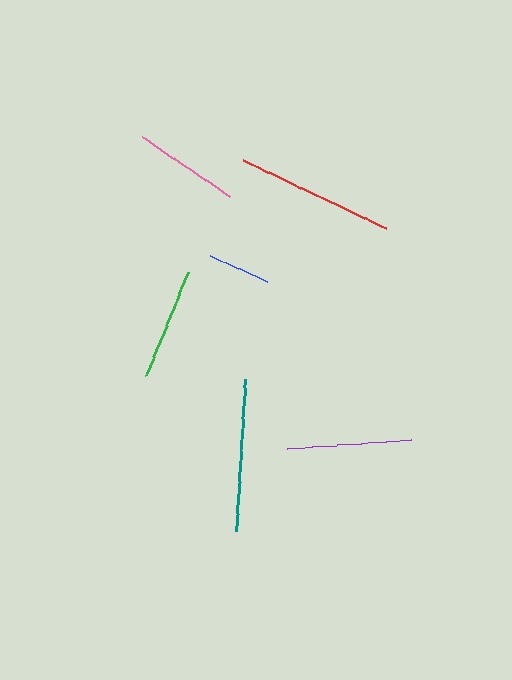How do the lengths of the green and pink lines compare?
The green and pink lines are approximately the same length.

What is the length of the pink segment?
The pink segment is approximately 106 pixels long.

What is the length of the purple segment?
The purple segment is approximately 124 pixels long.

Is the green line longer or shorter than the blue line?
The green line is longer than the blue line.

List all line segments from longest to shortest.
From longest to shortest: red, teal, purple, green, pink, blue.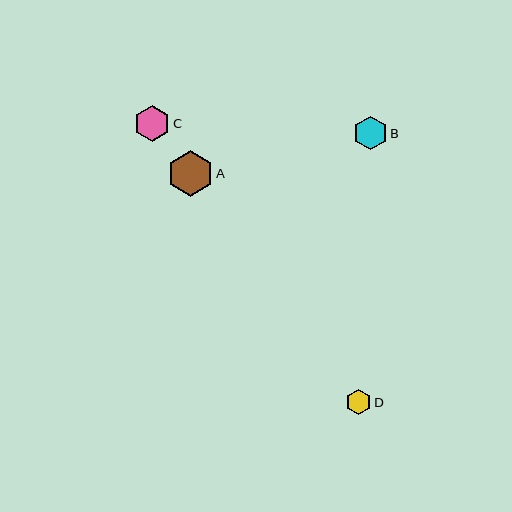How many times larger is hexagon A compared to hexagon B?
Hexagon A is approximately 1.4 times the size of hexagon B.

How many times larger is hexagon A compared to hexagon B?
Hexagon A is approximately 1.4 times the size of hexagon B.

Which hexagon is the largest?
Hexagon A is the largest with a size of approximately 46 pixels.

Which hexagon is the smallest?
Hexagon D is the smallest with a size of approximately 26 pixels.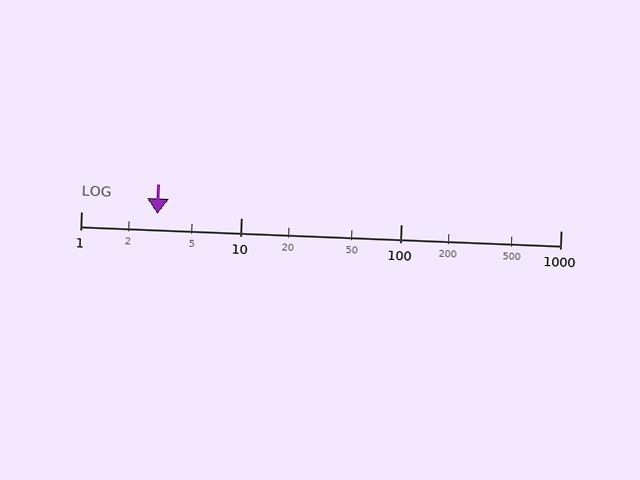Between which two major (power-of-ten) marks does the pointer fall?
The pointer is between 1 and 10.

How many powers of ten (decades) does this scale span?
The scale spans 3 decades, from 1 to 1000.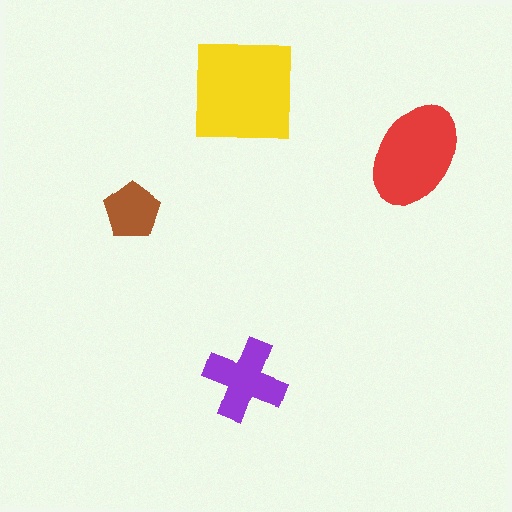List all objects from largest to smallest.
The yellow square, the red ellipse, the purple cross, the brown pentagon.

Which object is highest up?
The yellow square is topmost.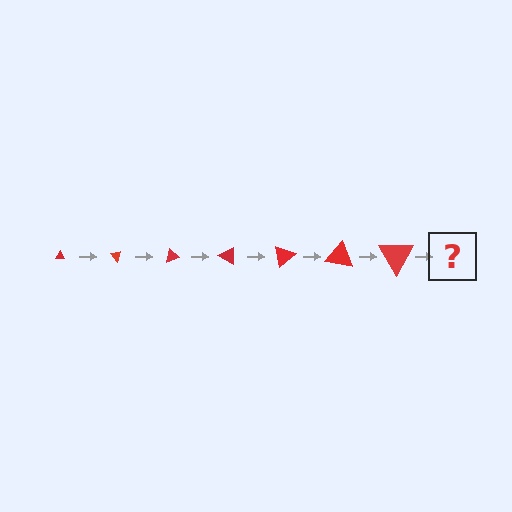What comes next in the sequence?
The next element should be a triangle, larger than the previous one and rotated 350 degrees from the start.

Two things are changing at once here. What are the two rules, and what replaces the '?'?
The two rules are that the triangle grows larger each step and it rotates 50 degrees each step. The '?' should be a triangle, larger than the previous one and rotated 350 degrees from the start.